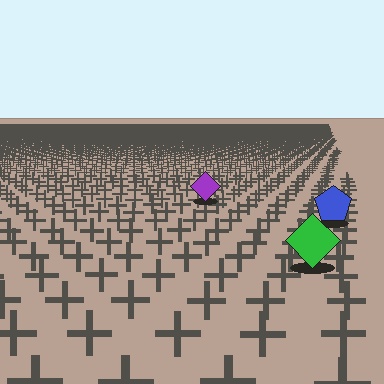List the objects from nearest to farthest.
From nearest to farthest: the green diamond, the blue pentagon, the purple diamond.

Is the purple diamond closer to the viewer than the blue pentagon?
No. The blue pentagon is closer — you can tell from the texture gradient: the ground texture is coarser near it.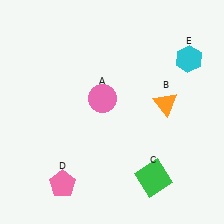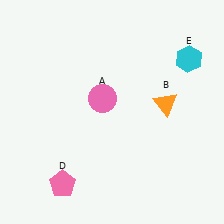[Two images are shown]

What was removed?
The green square (C) was removed in Image 2.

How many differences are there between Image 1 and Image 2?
There is 1 difference between the two images.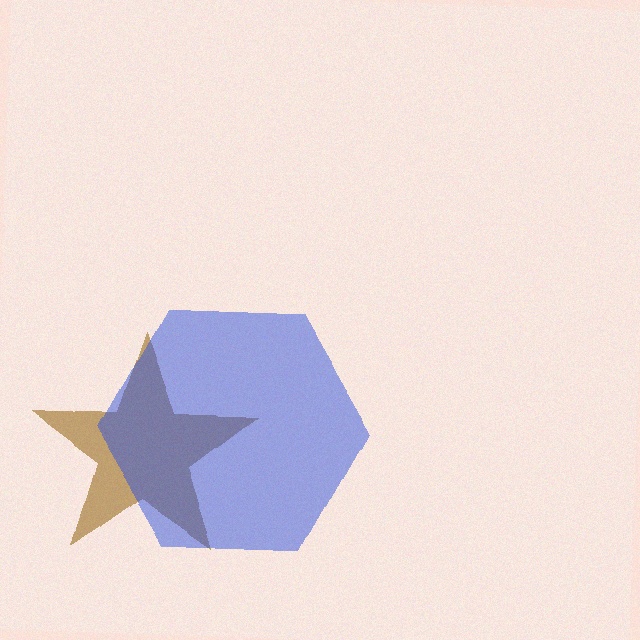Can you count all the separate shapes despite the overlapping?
Yes, there are 2 separate shapes.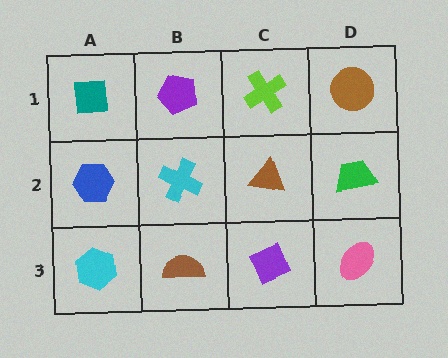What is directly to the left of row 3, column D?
A purple diamond.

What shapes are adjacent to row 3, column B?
A cyan cross (row 2, column B), a cyan hexagon (row 3, column A), a purple diamond (row 3, column C).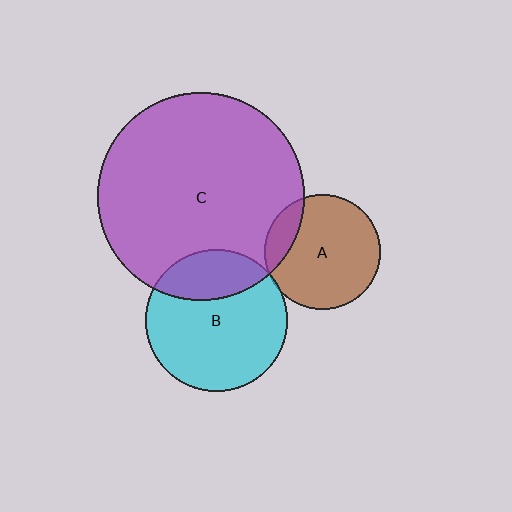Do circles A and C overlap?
Yes.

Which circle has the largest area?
Circle C (purple).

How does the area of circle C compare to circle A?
Approximately 3.2 times.